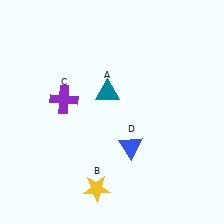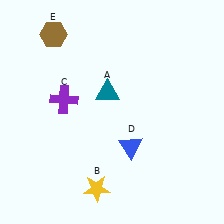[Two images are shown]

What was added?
A brown hexagon (E) was added in Image 2.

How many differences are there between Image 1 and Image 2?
There is 1 difference between the two images.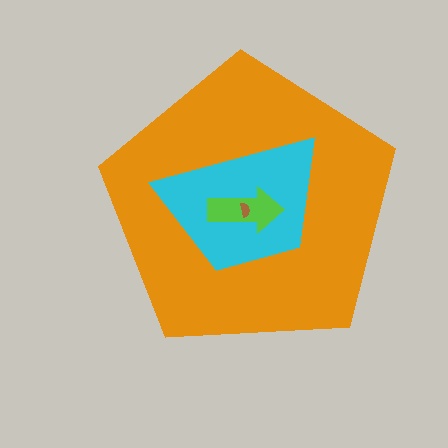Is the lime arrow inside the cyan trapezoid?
Yes.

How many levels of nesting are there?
4.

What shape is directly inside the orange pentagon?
The cyan trapezoid.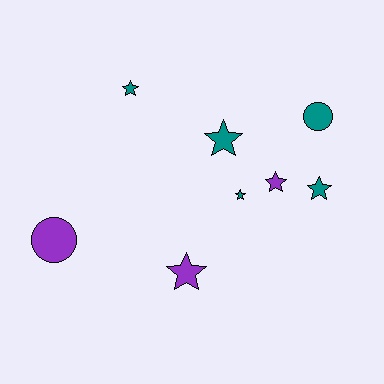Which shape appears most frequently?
Star, with 6 objects.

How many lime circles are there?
There are no lime circles.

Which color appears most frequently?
Teal, with 5 objects.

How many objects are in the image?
There are 8 objects.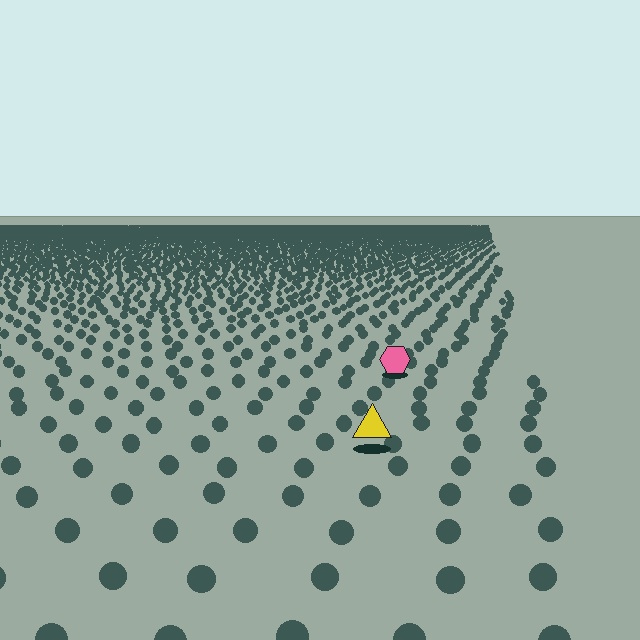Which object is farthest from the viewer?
The pink hexagon is farthest from the viewer. It appears smaller and the ground texture around it is denser.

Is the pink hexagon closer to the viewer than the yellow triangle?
No. The yellow triangle is closer — you can tell from the texture gradient: the ground texture is coarser near it.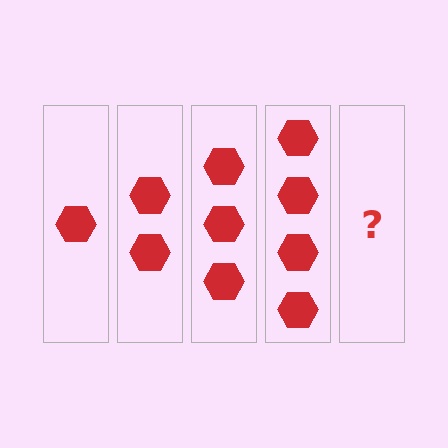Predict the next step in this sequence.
The next step is 5 hexagons.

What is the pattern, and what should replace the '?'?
The pattern is that each step adds one more hexagon. The '?' should be 5 hexagons.